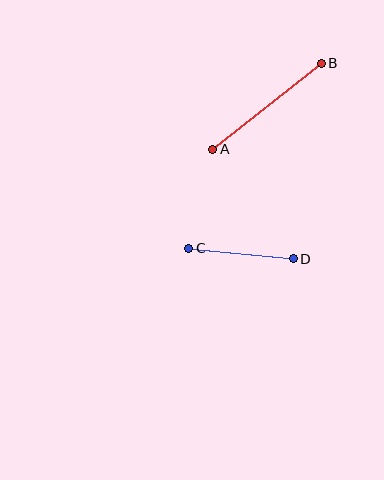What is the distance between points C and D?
The distance is approximately 105 pixels.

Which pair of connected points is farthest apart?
Points A and B are farthest apart.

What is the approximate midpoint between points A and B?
The midpoint is at approximately (267, 106) pixels.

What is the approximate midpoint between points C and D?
The midpoint is at approximately (241, 253) pixels.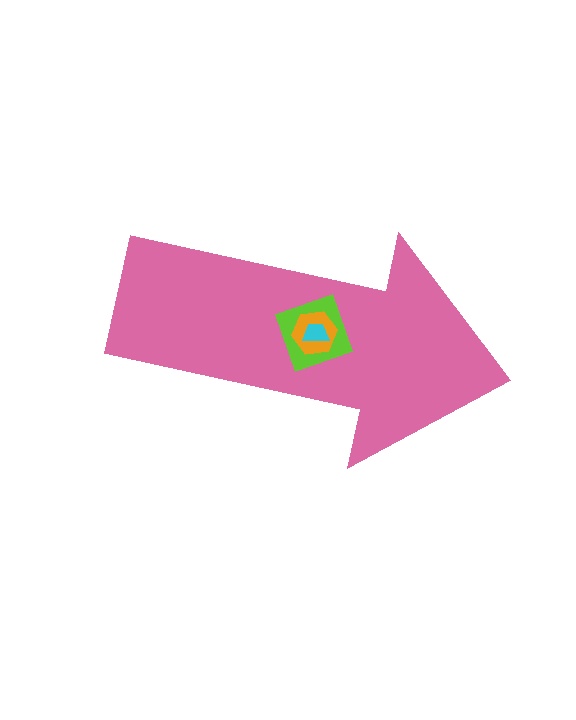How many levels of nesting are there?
4.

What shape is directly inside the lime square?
The orange hexagon.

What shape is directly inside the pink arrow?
The lime square.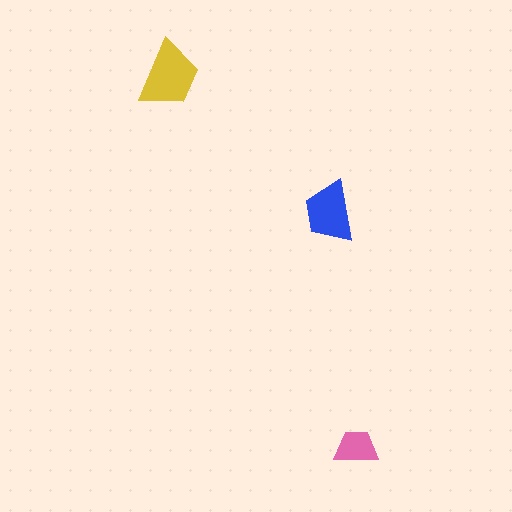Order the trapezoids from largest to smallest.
the yellow one, the blue one, the pink one.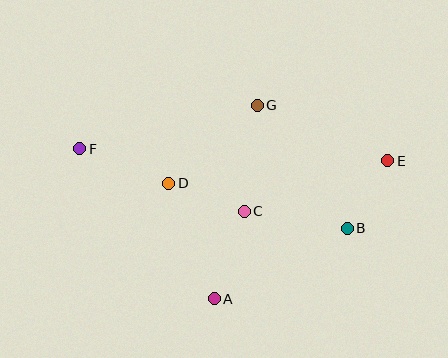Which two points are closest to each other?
Points B and E are closest to each other.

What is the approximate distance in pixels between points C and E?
The distance between C and E is approximately 152 pixels.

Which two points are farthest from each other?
Points E and F are farthest from each other.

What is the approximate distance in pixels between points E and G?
The distance between E and G is approximately 142 pixels.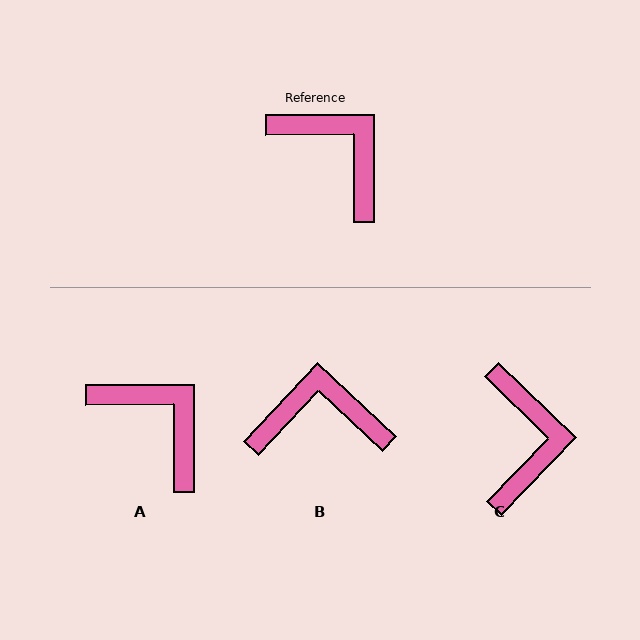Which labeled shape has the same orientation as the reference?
A.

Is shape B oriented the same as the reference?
No, it is off by about 46 degrees.